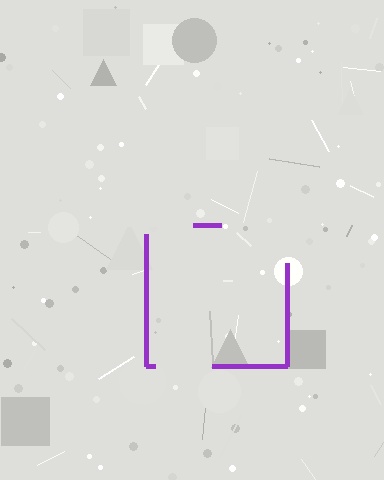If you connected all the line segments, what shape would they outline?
They would outline a square.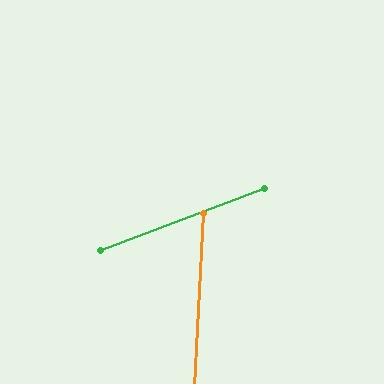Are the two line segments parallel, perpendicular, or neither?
Neither parallel nor perpendicular — they differ by about 67°.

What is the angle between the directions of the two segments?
Approximately 67 degrees.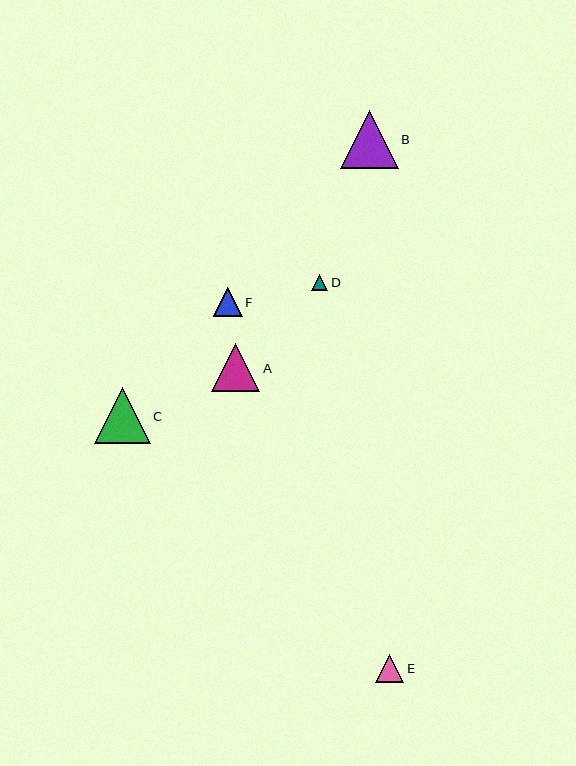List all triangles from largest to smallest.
From largest to smallest: B, C, A, F, E, D.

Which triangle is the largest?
Triangle B is the largest with a size of approximately 58 pixels.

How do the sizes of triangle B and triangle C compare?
Triangle B and triangle C are approximately the same size.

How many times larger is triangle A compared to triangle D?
Triangle A is approximately 2.9 times the size of triangle D.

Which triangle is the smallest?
Triangle D is the smallest with a size of approximately 16 pixels.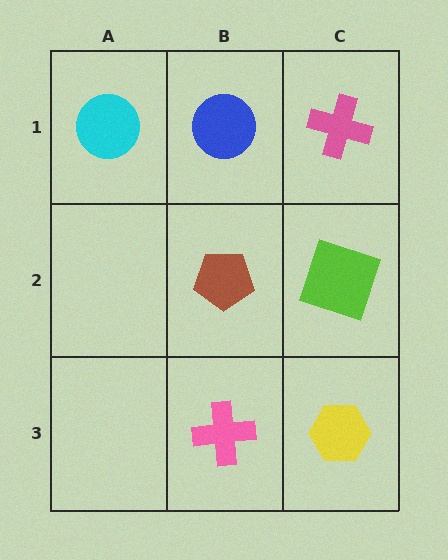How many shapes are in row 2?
2 shapes.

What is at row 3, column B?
A pink cross.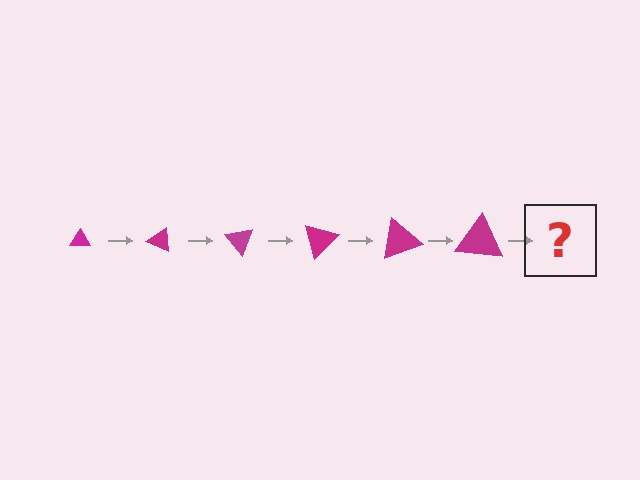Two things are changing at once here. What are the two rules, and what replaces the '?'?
The two rules are that the triangle grows larger each step and it rotates 25 degrees each step. The '?' should be a triangle, larger than the previous one and rotated 150 degrees from the start.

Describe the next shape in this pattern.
It should be a triangle, larger than the previous one and rotated 150 degrees from the start.